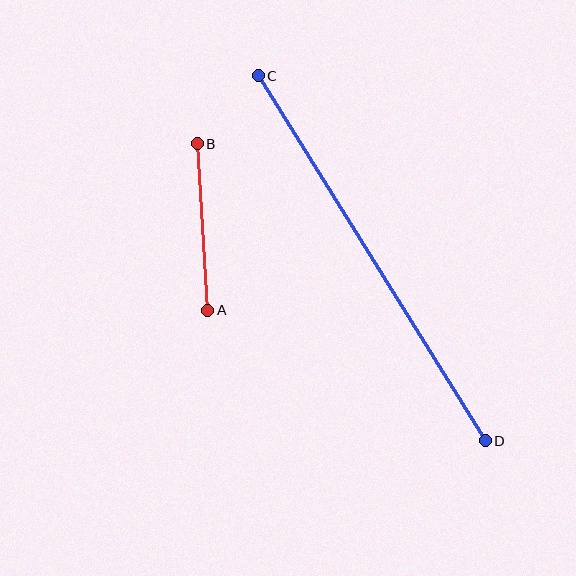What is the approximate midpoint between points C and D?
The midpoint is at approximately (372, 258) pixels.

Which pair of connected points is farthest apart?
Points C and D are farthest apart.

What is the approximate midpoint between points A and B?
The midpoint is at approximately (203, 227) pixels.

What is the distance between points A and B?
The distance is approximately 167 pixels.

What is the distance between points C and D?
The distance is approximately 430 pixels.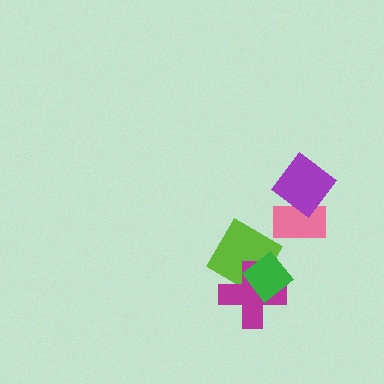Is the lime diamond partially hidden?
Yes, it is partially covered by another shape.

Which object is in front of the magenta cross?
The green diamond is in front of the magenta cross.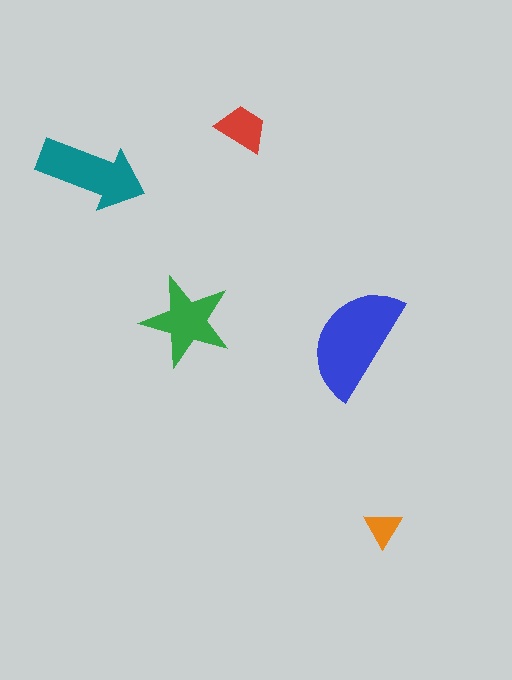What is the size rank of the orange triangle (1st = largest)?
5th.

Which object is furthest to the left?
The teal arrow is leftmost.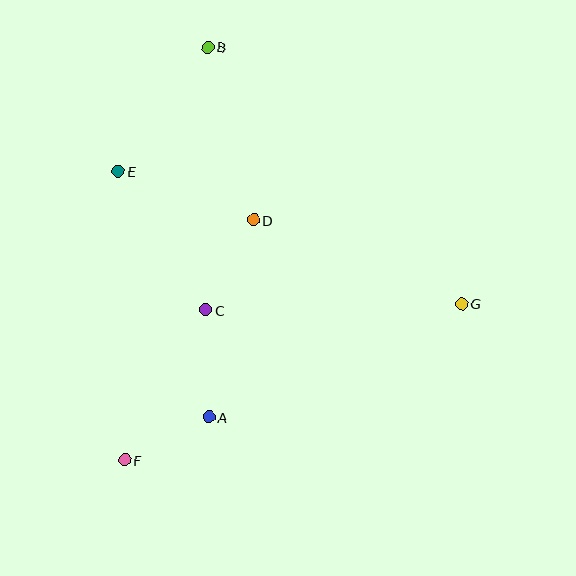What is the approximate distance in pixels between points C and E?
The distance between C and E is approximately 163 pixels.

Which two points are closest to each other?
Points A and F are closest to each other.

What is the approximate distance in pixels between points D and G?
The distance between D and G is approximately 224 pixels.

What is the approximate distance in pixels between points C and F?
The distance between C and F is approximately 171 pixels.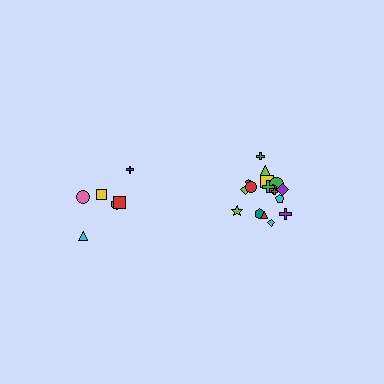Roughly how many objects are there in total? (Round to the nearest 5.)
Roughly 25 objects in total.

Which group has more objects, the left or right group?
The right group.